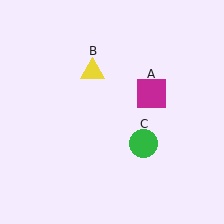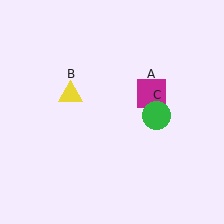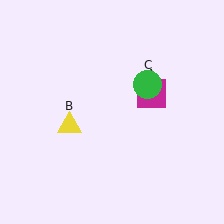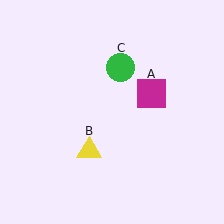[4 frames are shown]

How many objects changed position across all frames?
2 objects changed position: yellow triangle (object B), green circle (object C).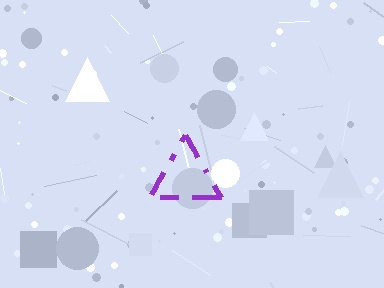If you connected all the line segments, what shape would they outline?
They would outline a triangle.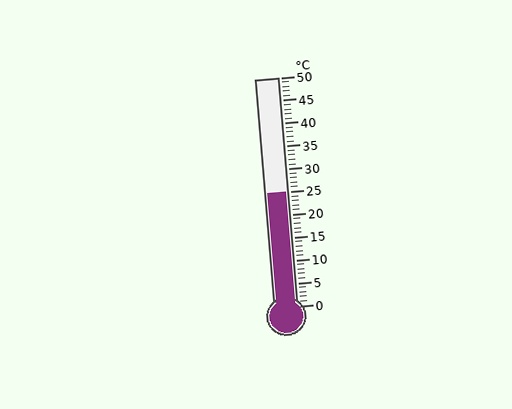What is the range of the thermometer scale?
The thermometer scale ranges from 0°C to 50°C.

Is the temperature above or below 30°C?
The temperature is below 30°C.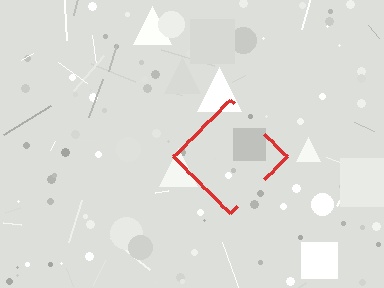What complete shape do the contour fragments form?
The contour fragments form a diamond.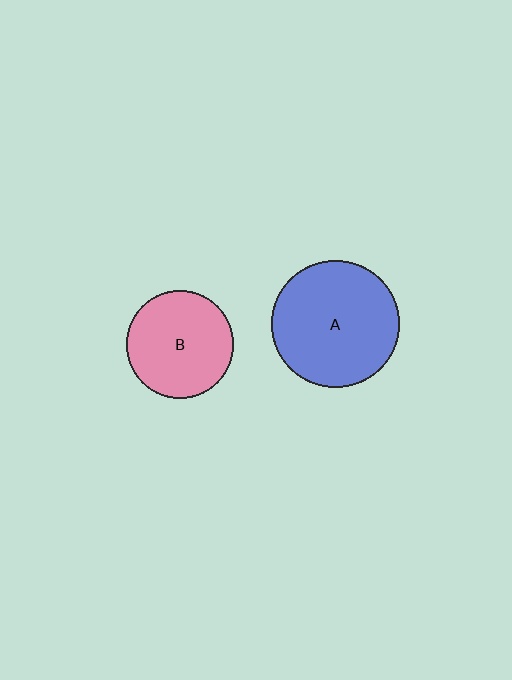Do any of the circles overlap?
No, none of the circles overlap.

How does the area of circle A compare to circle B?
Approximately 1.4 times.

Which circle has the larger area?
Circle A (blue).